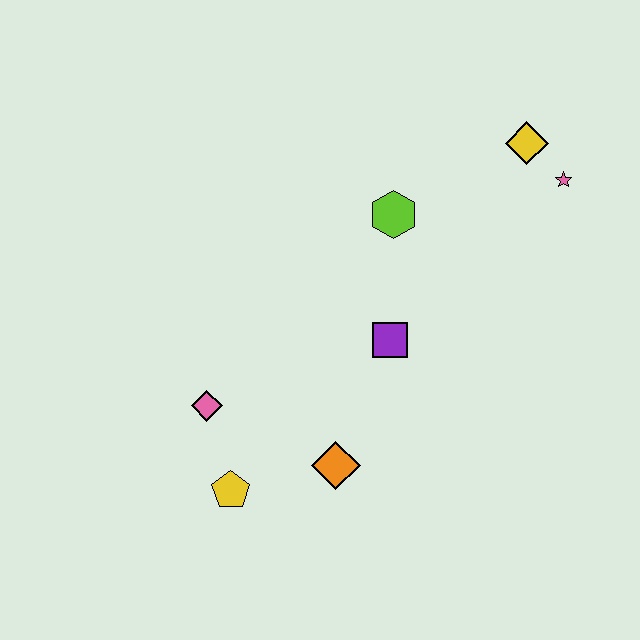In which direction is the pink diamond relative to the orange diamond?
The pink diamond is to the left of the orange diamond.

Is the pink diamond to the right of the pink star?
No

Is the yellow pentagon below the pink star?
Yes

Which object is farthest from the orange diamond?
The yellow diamond is farthest from the orange diamond.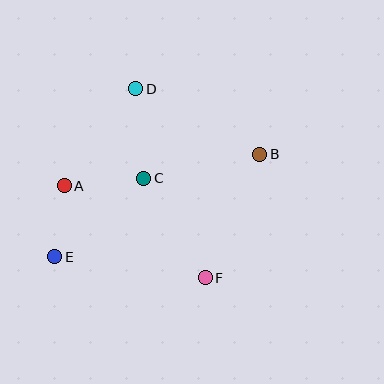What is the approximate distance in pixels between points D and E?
The distance between D and E is approximately 187 pixels.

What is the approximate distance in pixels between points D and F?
The distance between D and F is approximately 202 pixels.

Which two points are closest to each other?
Points A and E are closest to each other.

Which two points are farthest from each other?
Points B and E are farthest from each other.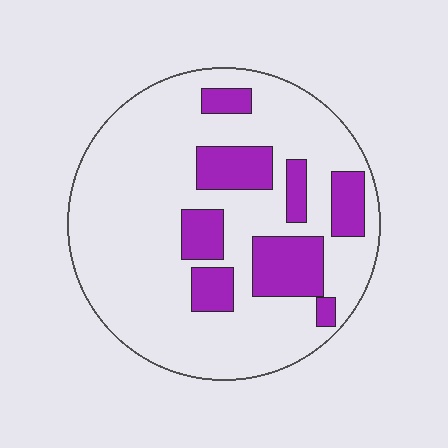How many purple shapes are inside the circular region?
8.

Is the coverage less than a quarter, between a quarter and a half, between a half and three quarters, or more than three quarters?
Less than a quarter.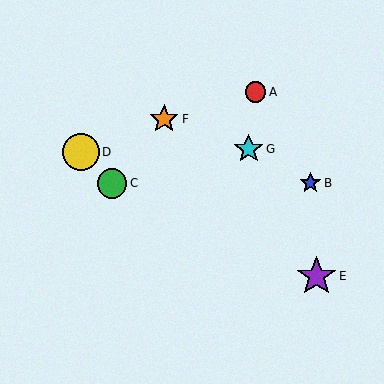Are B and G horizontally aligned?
No, B is at y≈183 and G is at y≈149.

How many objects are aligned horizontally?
2 objects (B, C) are aligned horizontally.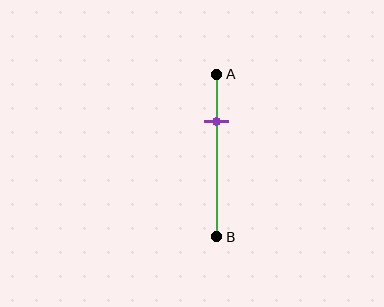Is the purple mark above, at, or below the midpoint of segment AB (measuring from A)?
The purple mark is above the midpoint of segment AB.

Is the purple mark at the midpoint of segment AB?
No, the mark is at about 30% from A, not at the 50% midpoint.